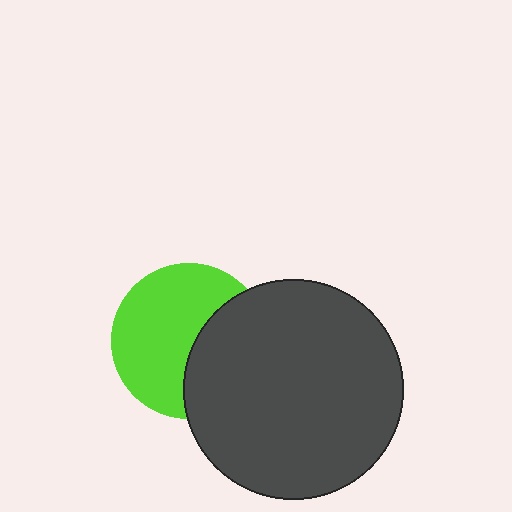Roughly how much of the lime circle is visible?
About half of it is visible (roughly 61%).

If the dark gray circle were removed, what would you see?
You would see the complete lime circle.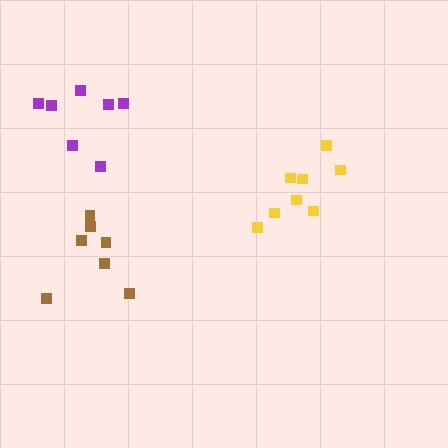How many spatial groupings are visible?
There are 3 spatial groupings.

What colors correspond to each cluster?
The clusters are colored: brown, yellow, purple.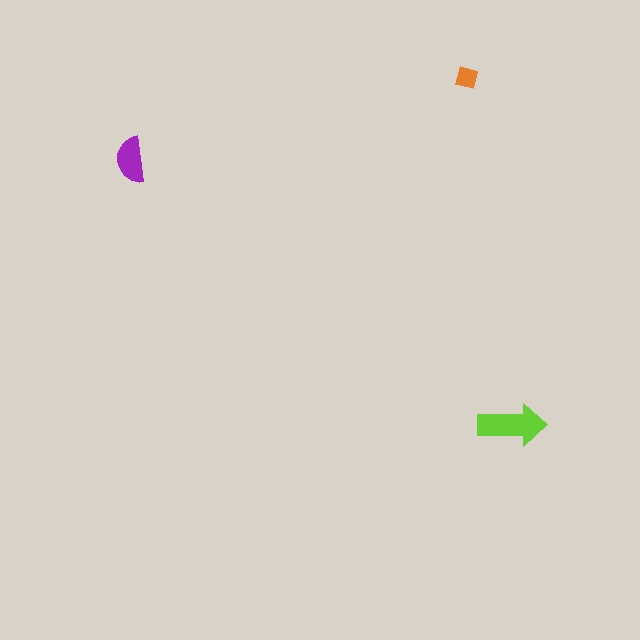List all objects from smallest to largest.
The orange diamond, the purple semicircle, the lime arrow.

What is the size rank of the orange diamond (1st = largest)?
3rd.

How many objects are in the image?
There are 3 objects in the image.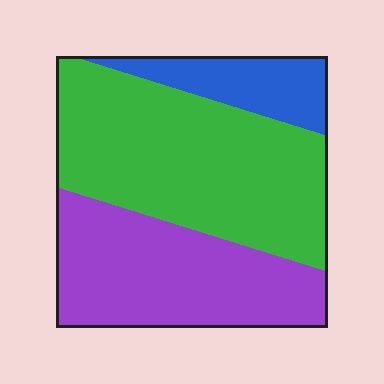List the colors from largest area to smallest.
From largest to smallest: green, purple, blue.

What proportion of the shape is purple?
Purple takes up about three eighths (3/8) of the shape.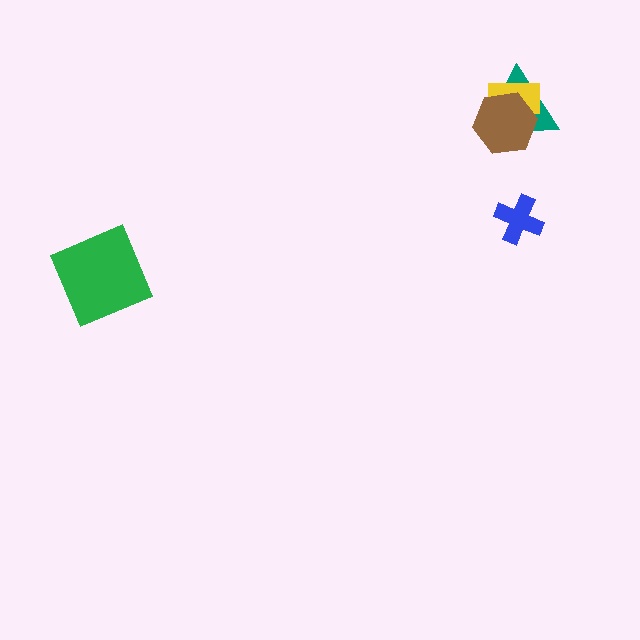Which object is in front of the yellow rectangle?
The brown hexagon is in front of the yellow rectangle.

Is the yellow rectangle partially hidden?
Yes, it is partially covered by another shape.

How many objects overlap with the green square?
0 objects overlap with the green square.